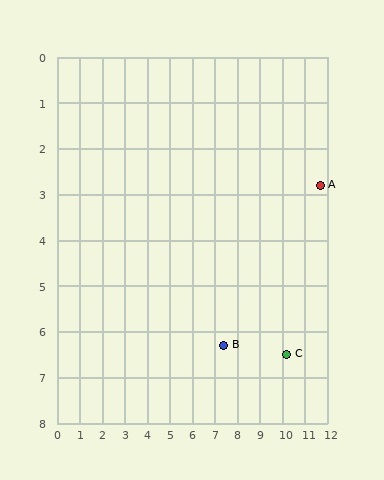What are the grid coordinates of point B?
Point B is at approximately (7.4, 6.3).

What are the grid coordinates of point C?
Point C is at approximately (10.2, 6.5).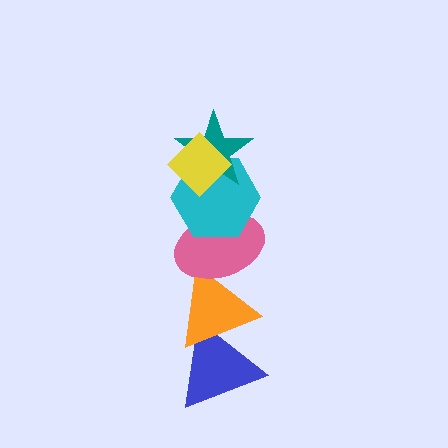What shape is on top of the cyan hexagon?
The teal star is on top of the cyan hexagon.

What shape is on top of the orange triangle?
The pink ellipse is on top of the orange triangle.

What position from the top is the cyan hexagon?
The cyan hexagon is 3rd from the top.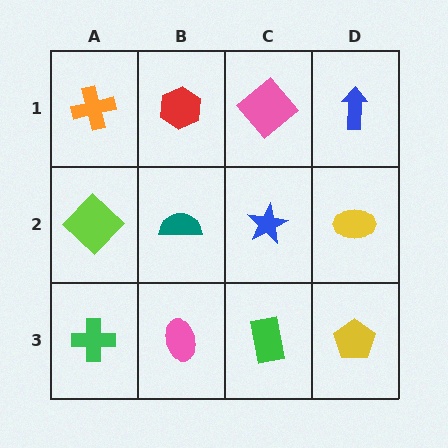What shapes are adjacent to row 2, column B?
A red hexagon (row 1, column B), a pink ellipse (row 3, column B), a lime diamond (row 2, column A), a blue star (row 2, column C).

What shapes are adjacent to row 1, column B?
A teal semicircle (row 2, column B), an orange cross (row 1, column A), a pink diamond (row 1, column C).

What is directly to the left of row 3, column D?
A green rectangle.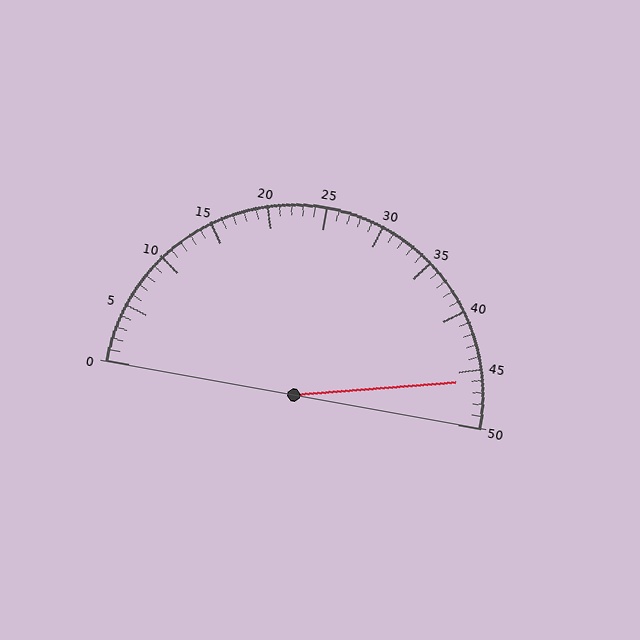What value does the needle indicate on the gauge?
The needle indicates approximately 46.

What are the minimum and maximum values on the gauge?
The gauge ranges from 0 to 50.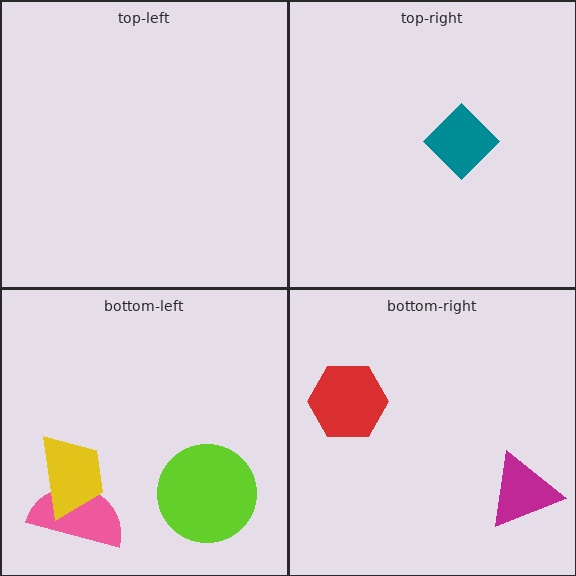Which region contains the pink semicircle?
The bottom-left region.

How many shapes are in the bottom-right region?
2.